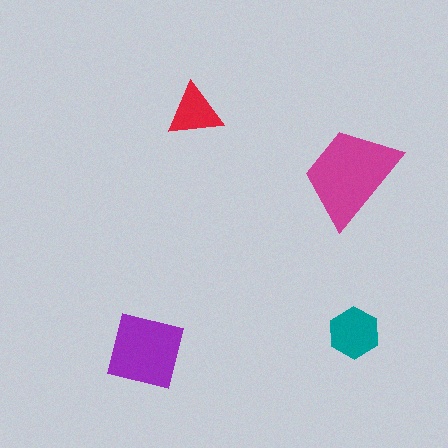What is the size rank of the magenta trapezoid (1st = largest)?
1st.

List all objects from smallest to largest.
The red triangle, the teal hexagon, the purple square, the magenta trapezoid.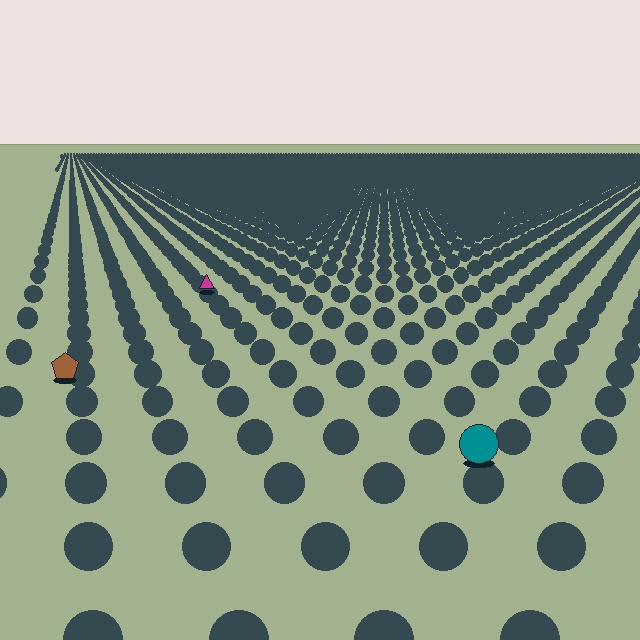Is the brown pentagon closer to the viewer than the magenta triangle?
Yes. The brown pentagon is closer — you can tell from the texture gradient: the ground texture is coarser near it.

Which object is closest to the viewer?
The teal circle is closest. The texture marks near it are larger and more spread out.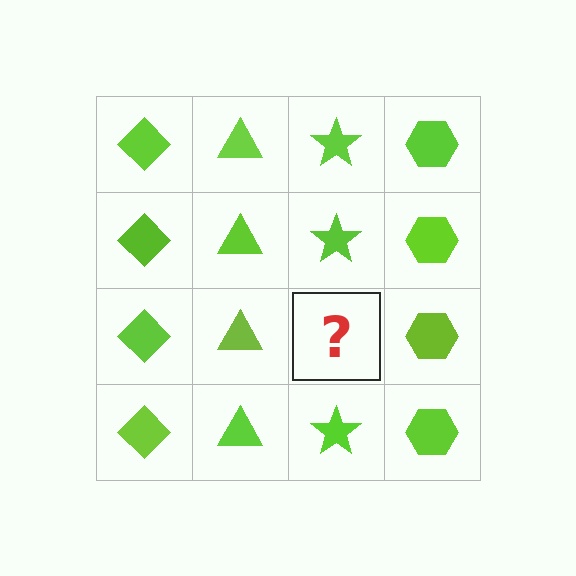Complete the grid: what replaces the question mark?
The question mark should be replaced with a lime star.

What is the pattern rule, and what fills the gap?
The rule is that each column has a consistent shape. The gap should be filled with a lime star.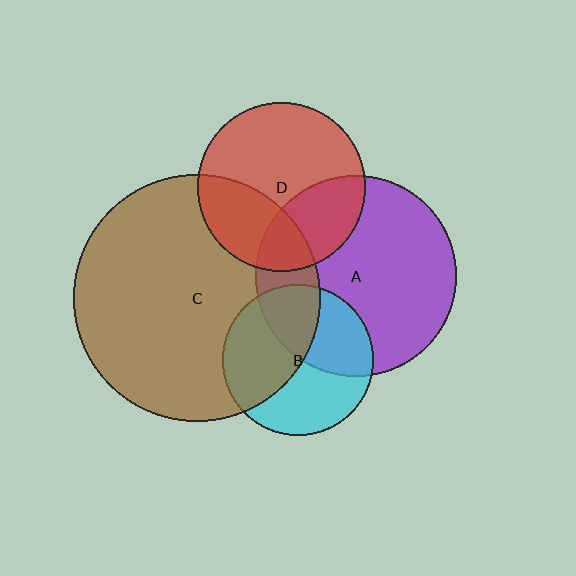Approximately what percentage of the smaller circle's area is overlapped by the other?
Approximately 45%.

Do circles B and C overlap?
Yes.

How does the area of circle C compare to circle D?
Approximately 2.1 times.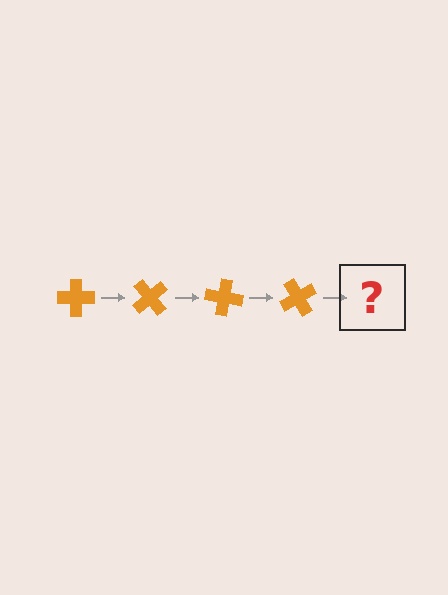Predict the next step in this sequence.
The next step is an orange cross rotated 200 degrees.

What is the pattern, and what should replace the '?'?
The pattern is that the cross rotates 50 degrees each step. The '?' should be an orange cross rotated 200 degrees.